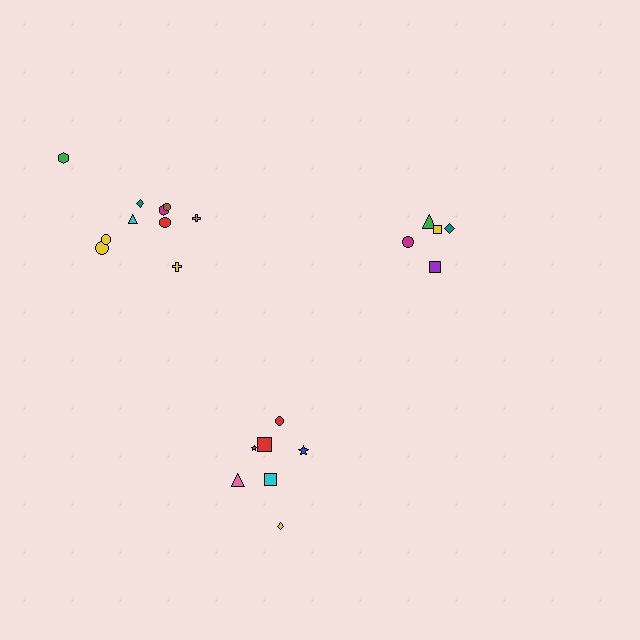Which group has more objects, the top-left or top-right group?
The top-left group.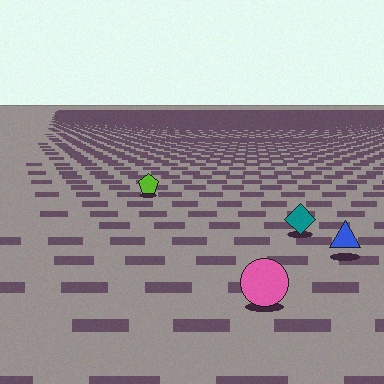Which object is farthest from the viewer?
The lime pentagon is farthest from the viewer. It appears smaller and the ground texture around it is denser.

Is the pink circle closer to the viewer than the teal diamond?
Yes. The pink circle is closer — you can tell from the texture gradient: the ground texture is coarser near it.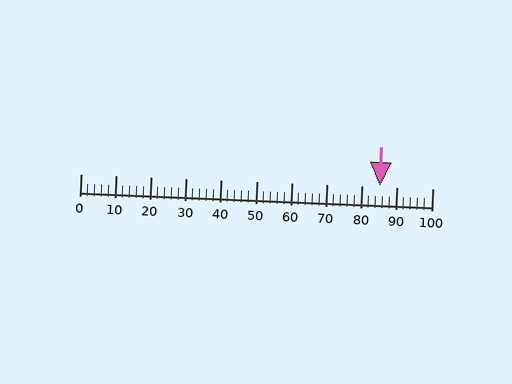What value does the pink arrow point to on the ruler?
The pink arrow points to approximately 85.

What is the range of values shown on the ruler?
The ruler shows values from 0 to 100.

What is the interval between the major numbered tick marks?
The major tick marks are spaced 10 units apart.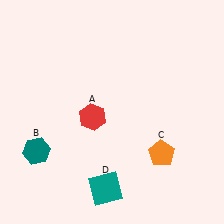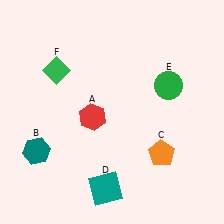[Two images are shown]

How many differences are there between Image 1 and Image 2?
There are 2 differences between the two images.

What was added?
A green circle (E), a green diamond (F) were added in Image 2.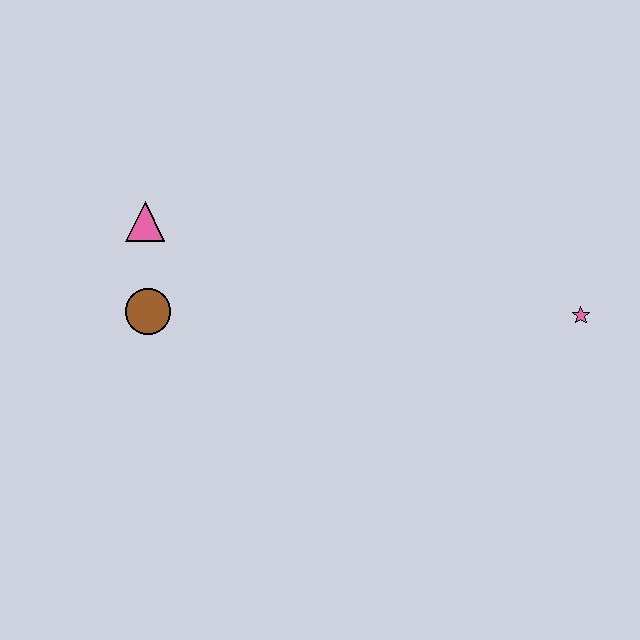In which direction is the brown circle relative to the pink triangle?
The brown circle is below the pink triangle.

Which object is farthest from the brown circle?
The pink star is farthest from the brown circle.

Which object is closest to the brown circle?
The pink triangle is closest to the brown circle.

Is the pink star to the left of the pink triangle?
No